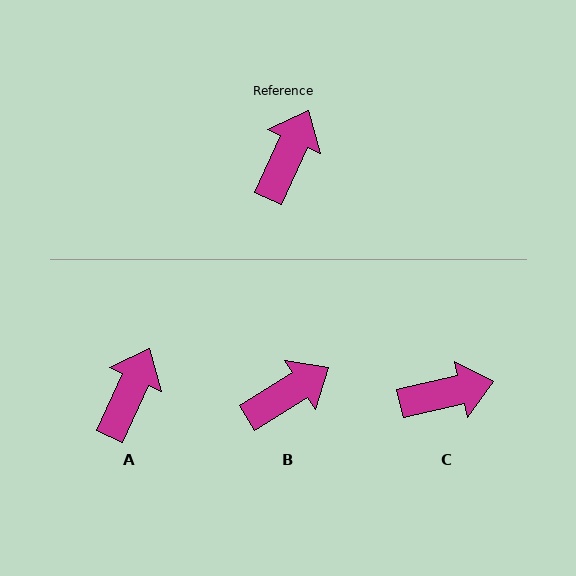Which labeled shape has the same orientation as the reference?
A.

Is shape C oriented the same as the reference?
No, it is off by about 52 degrees.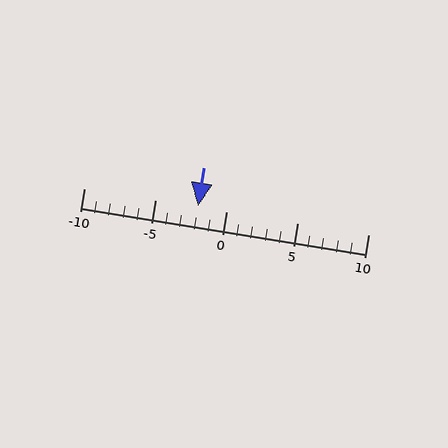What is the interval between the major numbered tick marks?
The major tick marks are spaced 5 units apart.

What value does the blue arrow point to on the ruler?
The blue arrow points to approximately -2.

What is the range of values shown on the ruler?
The ruler shows values from -10 to 10.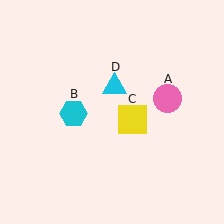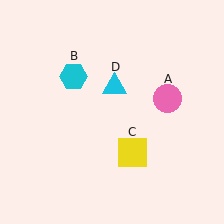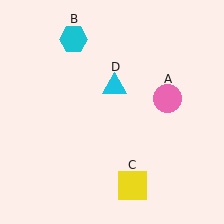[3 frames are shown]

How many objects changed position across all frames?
2 objects changed position: cyan hexagon (object B), yellow square (object C).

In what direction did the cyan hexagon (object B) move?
The cyan hexagon (object B) moved up.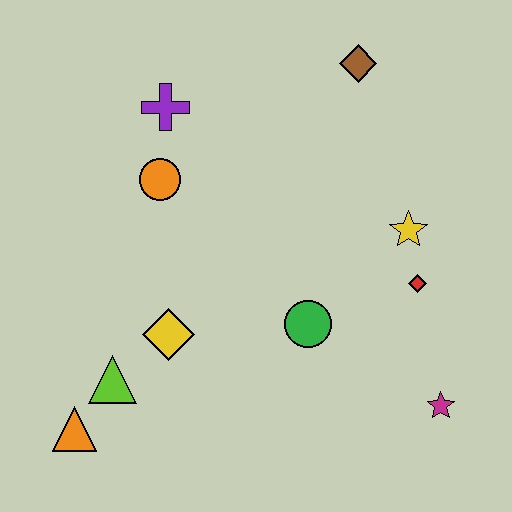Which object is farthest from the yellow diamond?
The brown diamond is farthest from the yellow diamond.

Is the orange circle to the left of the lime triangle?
No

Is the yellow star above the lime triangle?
Yes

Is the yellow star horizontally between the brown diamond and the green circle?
No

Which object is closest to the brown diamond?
The yellow star is closest to the brown diamond.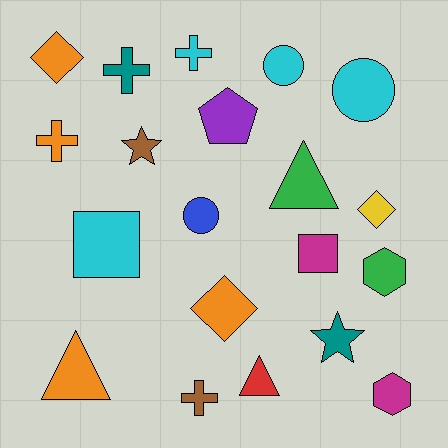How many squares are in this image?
There are 2 squares.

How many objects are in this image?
There are 20 objects.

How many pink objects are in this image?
There are no pink objects.